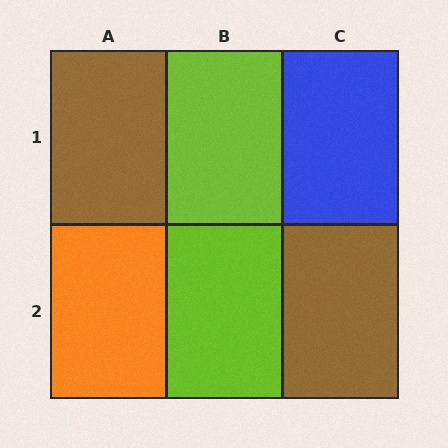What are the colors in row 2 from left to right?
Orange, lime, brown.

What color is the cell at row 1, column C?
Blue.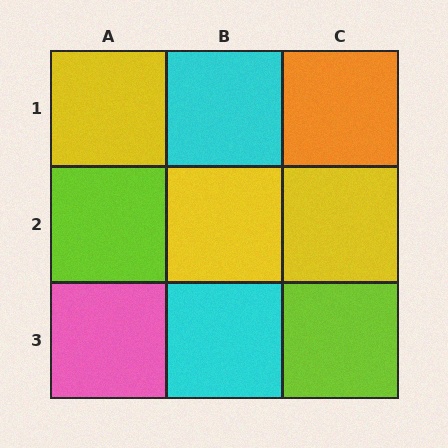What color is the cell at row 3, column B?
Cyan.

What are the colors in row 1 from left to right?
Yellow, cyan, orange.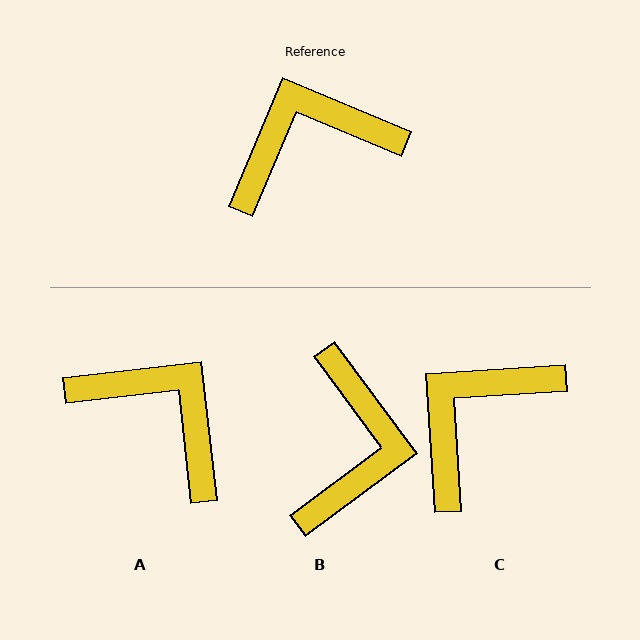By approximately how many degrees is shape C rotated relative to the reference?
Approximately 26 degrees counter-clockwise.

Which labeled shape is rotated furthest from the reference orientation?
B, about 121 degrees away.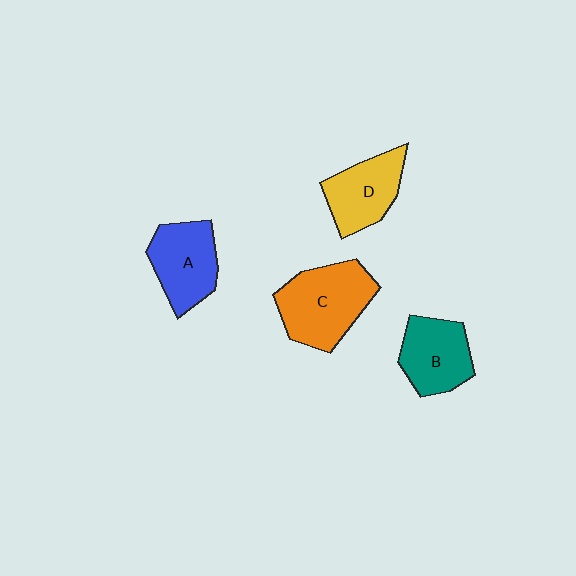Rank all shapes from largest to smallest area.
From largest to smallest: C (orange), A (blue), B (teal), D (yellow).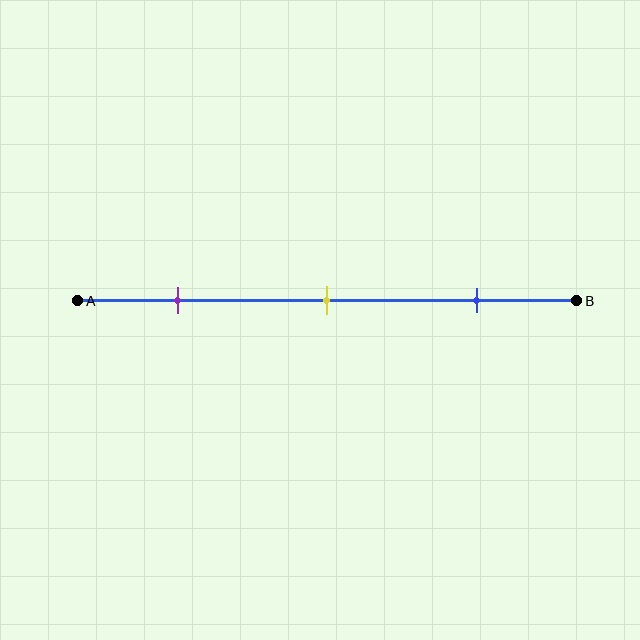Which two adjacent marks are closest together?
The purple and yellow marks are the closest adjacent pair.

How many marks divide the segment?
There are 3 marks dividing the segment.